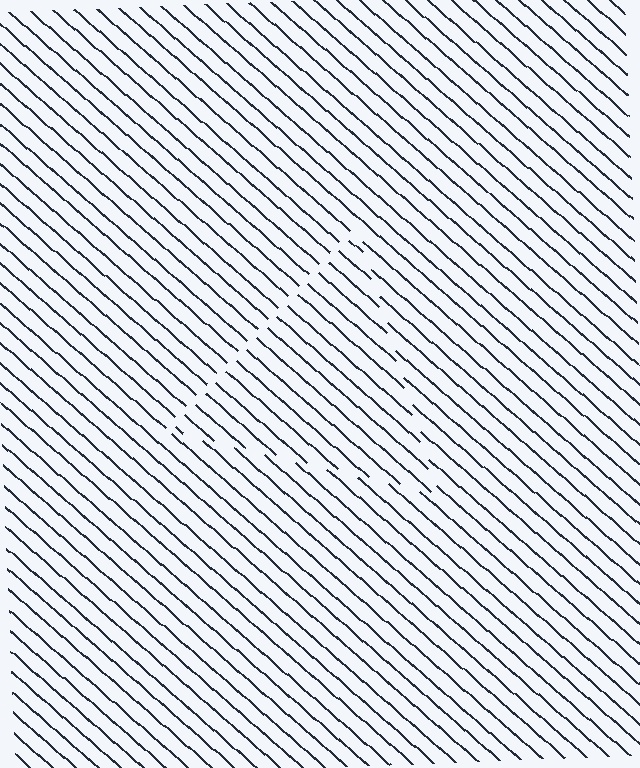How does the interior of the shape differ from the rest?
The interior of the shape contains the same grating, shifted by half a period — the contour is defined by the phase discontinuity where line-ends from the inner and outer gratings abut.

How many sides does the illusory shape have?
3 sides — the line-ends trace a triangle.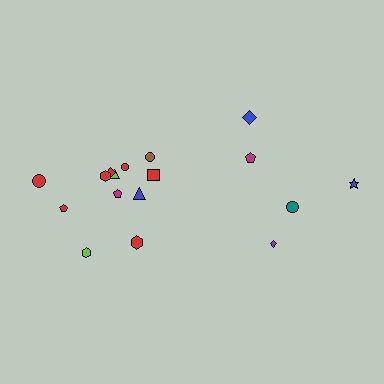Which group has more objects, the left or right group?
The left group.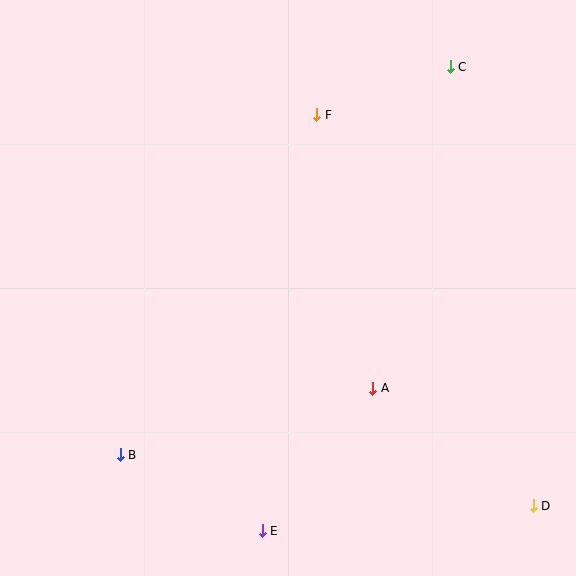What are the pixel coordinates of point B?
Point B is at (120, 455).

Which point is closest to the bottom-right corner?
Point D is closest to the bottom-right corner.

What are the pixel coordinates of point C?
Point C is at (450, 67).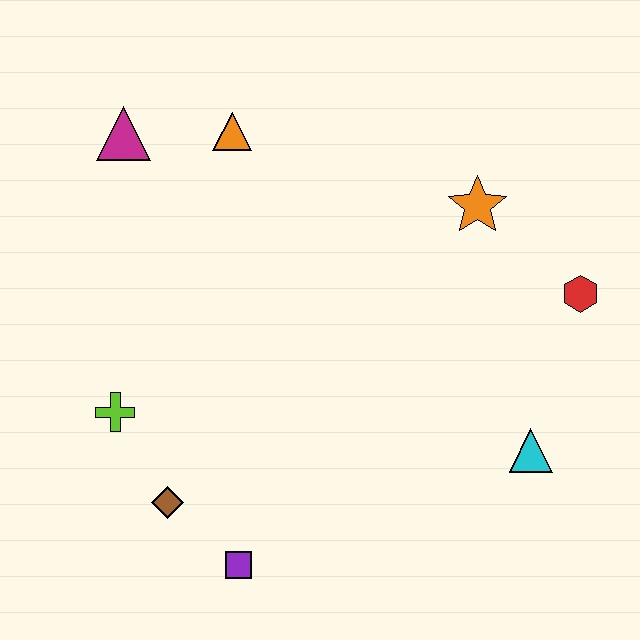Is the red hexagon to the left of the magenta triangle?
No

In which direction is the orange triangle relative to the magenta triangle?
The orange triangle is to the right of the magenta triangle.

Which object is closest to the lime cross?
The brown diamond is closest to the lime cross.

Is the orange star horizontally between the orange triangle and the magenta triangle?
No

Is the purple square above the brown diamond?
No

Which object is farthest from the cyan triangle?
The magenta triangle is farthest from the cyan triangle.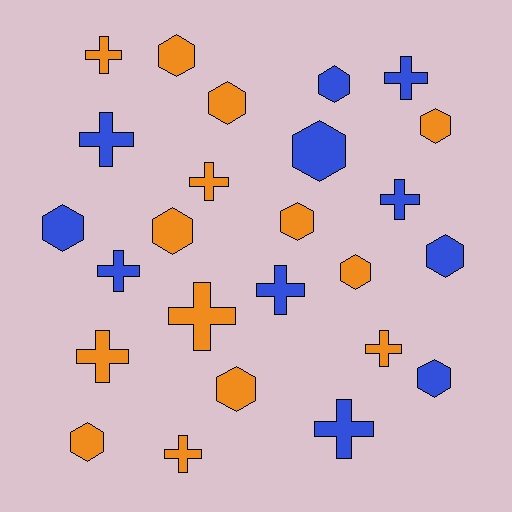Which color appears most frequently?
Orange, with 14 objects.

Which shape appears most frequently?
Hexagon, with 13 objects.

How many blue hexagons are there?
There are 5 blue hexagons.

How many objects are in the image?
There are 25 objects.